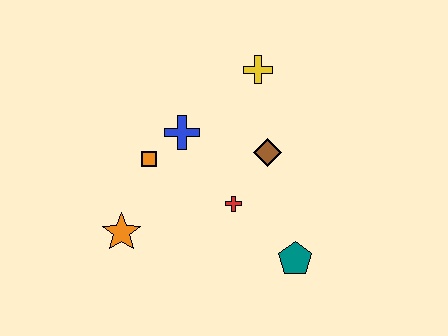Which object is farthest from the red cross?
The yellow cross is farthest from the red cross.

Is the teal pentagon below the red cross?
Yes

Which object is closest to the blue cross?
The orange square is closest to the blue cross.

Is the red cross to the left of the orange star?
No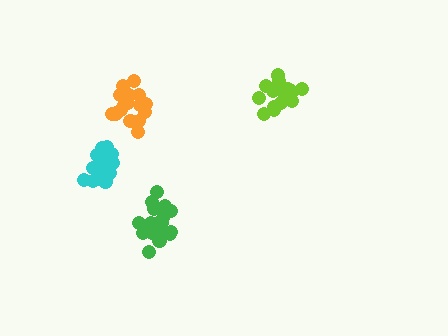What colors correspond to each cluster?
The clusters are colored: lime, orange, cyan, green.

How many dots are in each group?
Group 1: 16 dots, Group 2: 17 dots, Group 3: 18 dots, Group 4: 19 dots (70 total).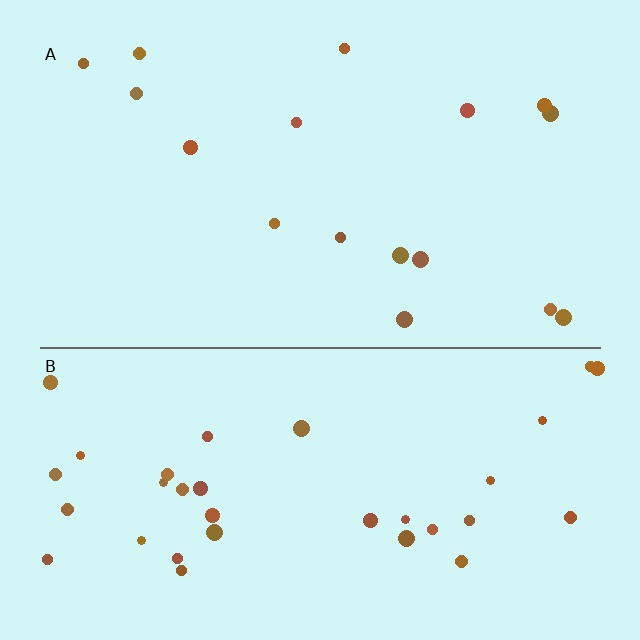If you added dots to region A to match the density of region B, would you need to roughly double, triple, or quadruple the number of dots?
Approximately double.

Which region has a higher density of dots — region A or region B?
B (the bottom).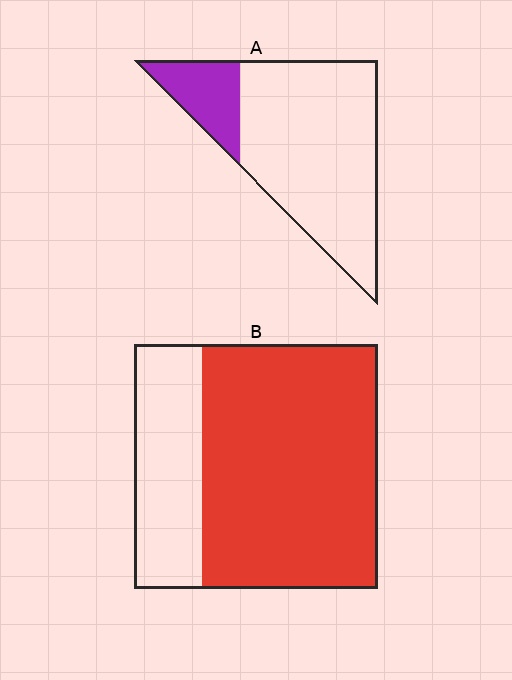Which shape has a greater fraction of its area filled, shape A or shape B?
Shape B.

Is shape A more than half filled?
No.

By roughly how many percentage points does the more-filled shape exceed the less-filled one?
By roughly 55 percentage points (B over A).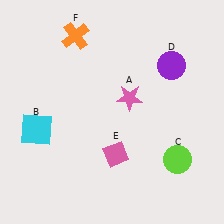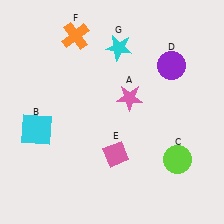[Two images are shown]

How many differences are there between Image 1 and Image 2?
There is 1 difference between the two images.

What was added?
A cyan star (G) was added in Image 2.